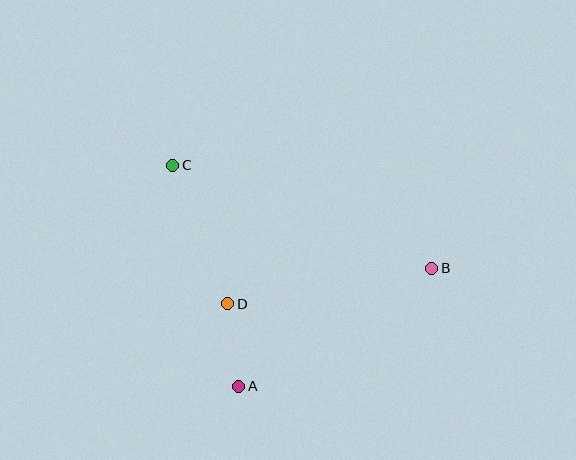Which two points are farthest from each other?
Points B and C are farthest from each other.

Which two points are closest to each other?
Points A and D are closest to each other.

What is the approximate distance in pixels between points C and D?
The distance between C and D is approximately 149 pixels.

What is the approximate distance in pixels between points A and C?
The distance between A and C is approximately 231 pixels.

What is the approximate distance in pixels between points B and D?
The distance between B and D is approximately 207 pixels.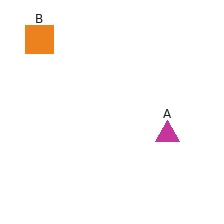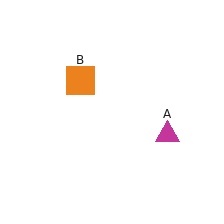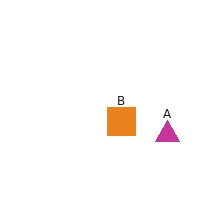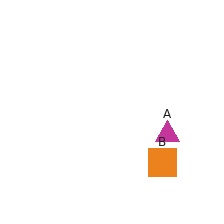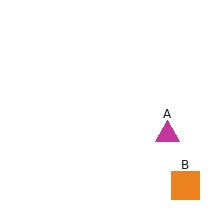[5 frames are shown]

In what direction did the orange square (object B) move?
The orange square (object B) moved down and to the right.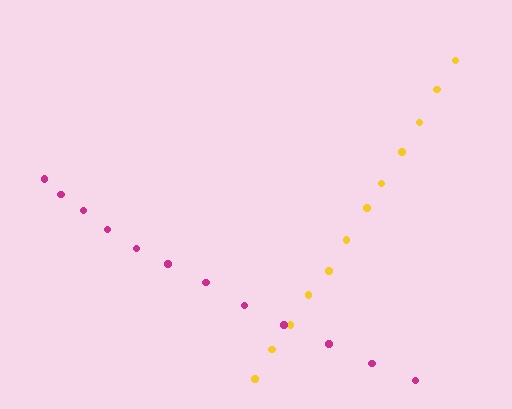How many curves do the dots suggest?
There are 2 distinct paths.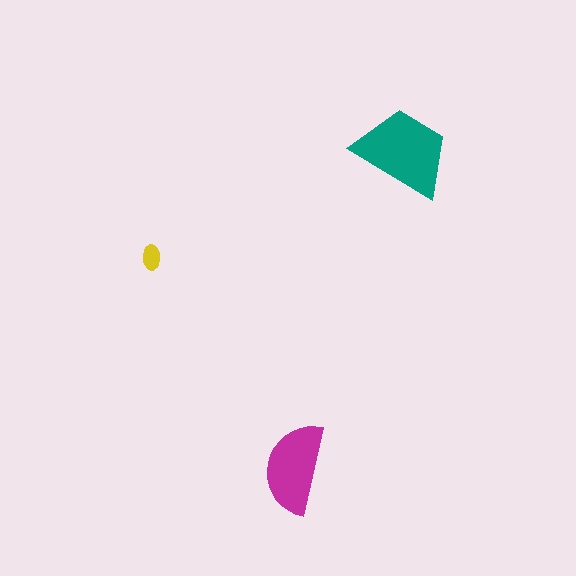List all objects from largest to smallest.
The teal trapezoid, the magenta semicircle, the yellow ellipse.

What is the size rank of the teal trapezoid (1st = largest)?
1st.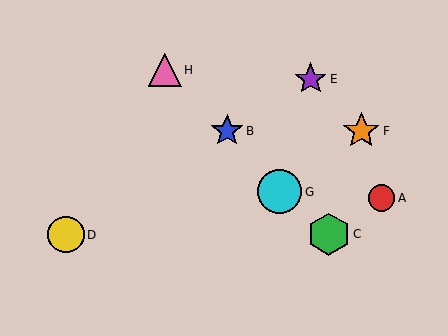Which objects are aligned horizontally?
Objects B, F are aligned horizontally.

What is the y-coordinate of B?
Object B is at y≈131.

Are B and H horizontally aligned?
No, B is at y≈131 and H is at y≈70.